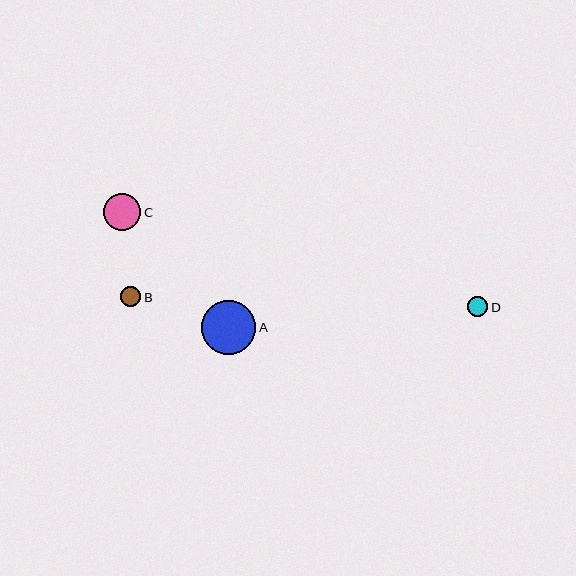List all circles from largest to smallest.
From largest to smallest: A, C, D, B.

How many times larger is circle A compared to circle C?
Circle A is approximately 1.4 times the size of circle C.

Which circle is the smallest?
Circle B is the smallest with a size of approximately 20 pixels.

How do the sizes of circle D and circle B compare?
Circle D and circle B are approximately the same size.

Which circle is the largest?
Circle A is the largest with a size of approximately 54 pixels.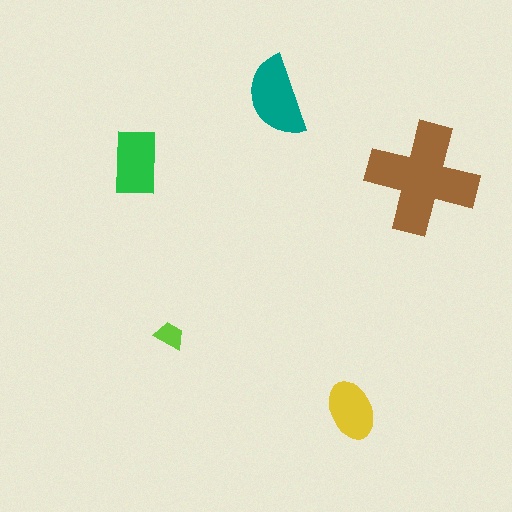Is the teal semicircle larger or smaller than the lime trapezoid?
Larger.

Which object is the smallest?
The lime trapezoid.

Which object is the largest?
The brown cross.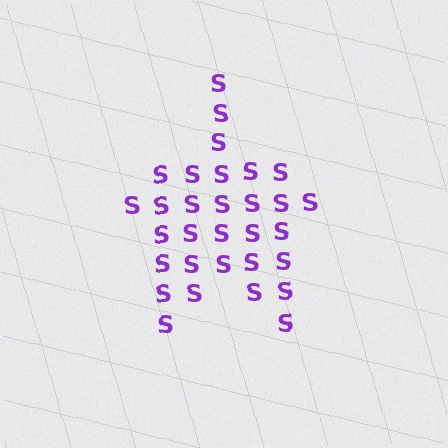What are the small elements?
The small elements are letter S's.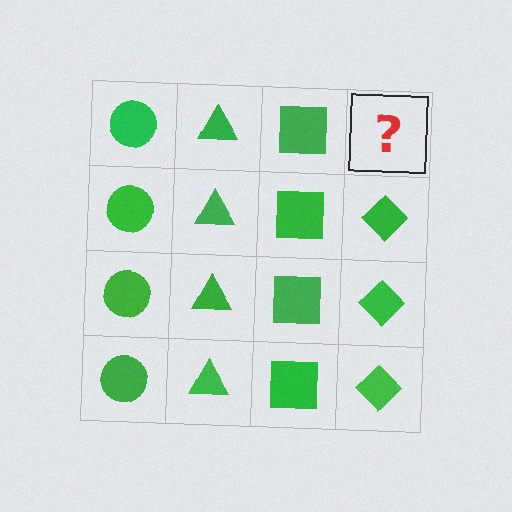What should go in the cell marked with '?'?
The missing cell should contain a green diamond.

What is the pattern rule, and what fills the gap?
The rule is that each column has a consistent shape. The gap should be filled with a green diamond.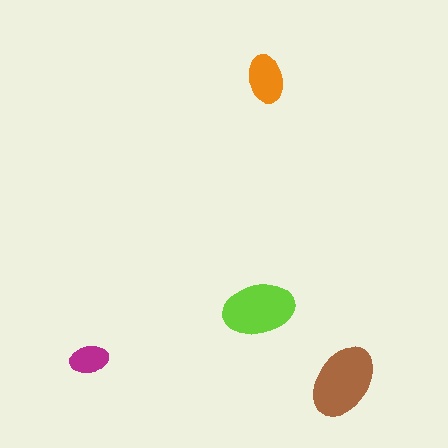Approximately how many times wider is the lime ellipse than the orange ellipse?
About 1.5 times wider.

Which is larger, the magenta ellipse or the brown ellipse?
The brown one.